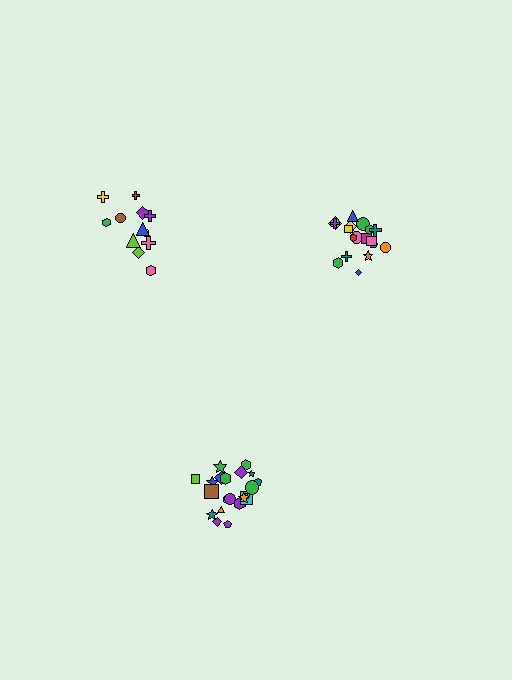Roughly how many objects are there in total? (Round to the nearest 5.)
Roughly 50 objects in total.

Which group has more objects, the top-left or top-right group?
The top-right group.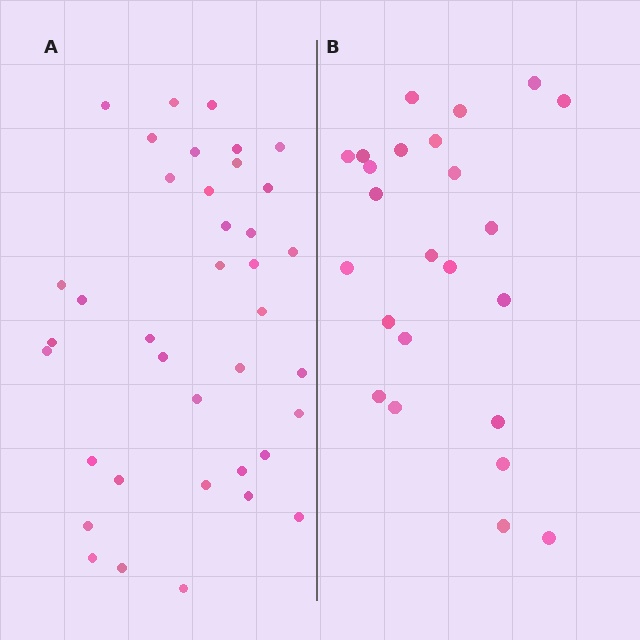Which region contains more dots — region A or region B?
Region A (the left region) has more dots.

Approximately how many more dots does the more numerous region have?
Region A has approximately 15 more dots than region B.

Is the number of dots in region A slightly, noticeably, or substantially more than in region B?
Region A has substantially more. The ratio is roughly 1.6 to 1.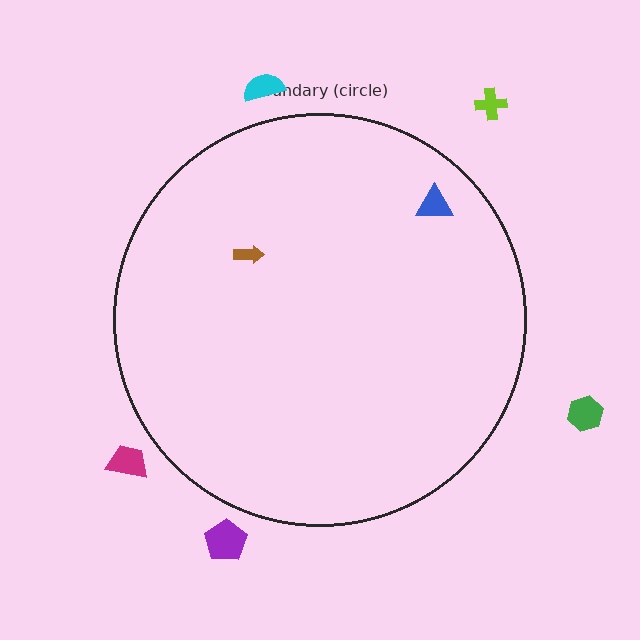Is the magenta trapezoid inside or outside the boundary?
Outside.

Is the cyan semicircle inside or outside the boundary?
Outside.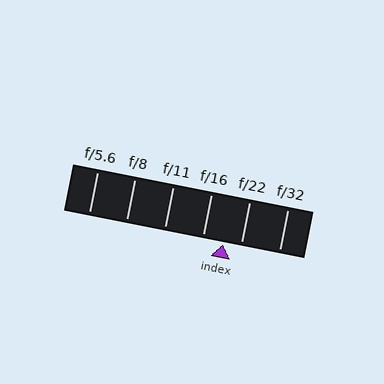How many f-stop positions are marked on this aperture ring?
There are 6 f-stop positions marked.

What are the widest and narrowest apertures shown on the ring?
The widest aperture shown is f/5.6 and the narrowest is f/32.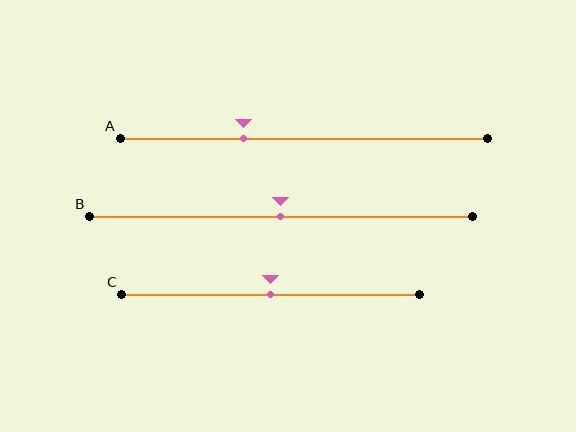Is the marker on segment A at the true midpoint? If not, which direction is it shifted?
No, the marker on segment A is shifted to the left by about 16% of the segment length.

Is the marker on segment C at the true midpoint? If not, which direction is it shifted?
Yes, the marker on segment C is at the true midpoint.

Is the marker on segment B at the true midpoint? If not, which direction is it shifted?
Yes, the marker on segment B is at the true midpoint.